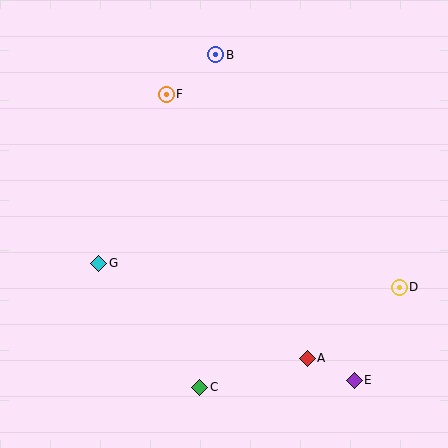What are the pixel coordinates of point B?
Point B is at (216, 55).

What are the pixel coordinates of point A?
Point A is at (307, 358).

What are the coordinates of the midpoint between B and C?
The midpoint between B and C is at (208, 221).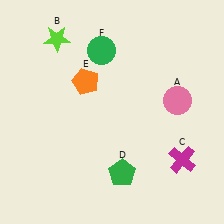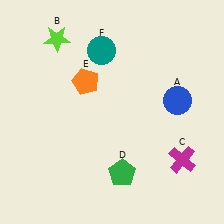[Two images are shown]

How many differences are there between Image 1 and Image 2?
There are 2 differences between the two images.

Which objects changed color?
A changed from pink to blue. F changed from green to teal.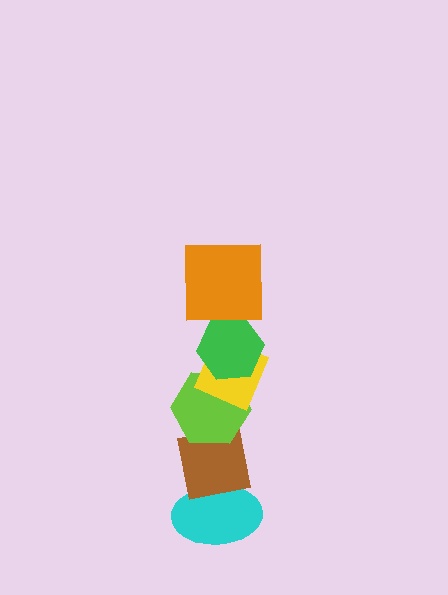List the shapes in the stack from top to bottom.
From top to bottom: the orange square, the green hexagon, the yellow diamond, the lime hexagon, the brown square, the cyan ellipse.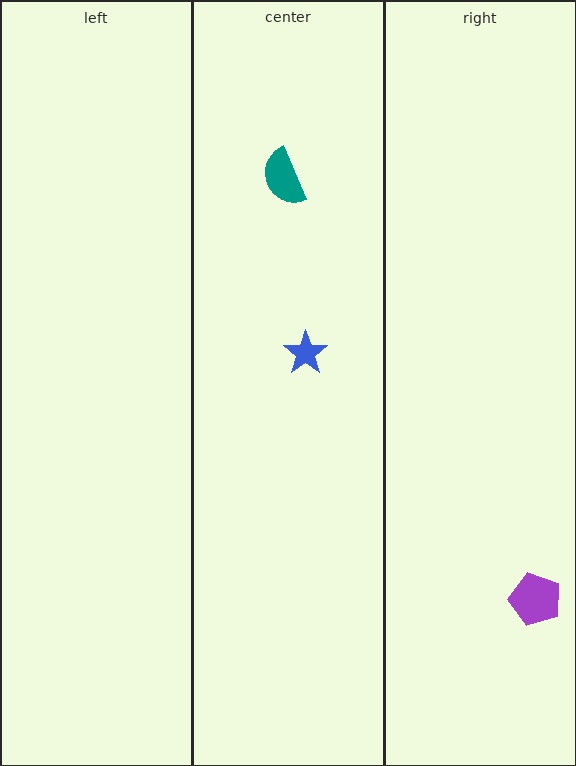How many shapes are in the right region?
1.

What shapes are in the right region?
The purple pentagon.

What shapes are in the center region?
The blue star, the teal semicircle.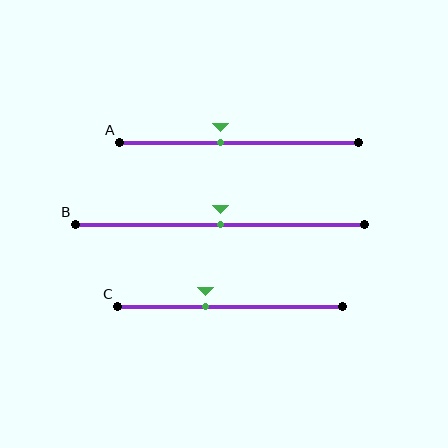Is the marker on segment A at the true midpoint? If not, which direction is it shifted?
No, the marker on segment A is shifted to the left by about 8% of the segment length.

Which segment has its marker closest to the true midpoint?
Segment B has its marker closest to the true midpoint.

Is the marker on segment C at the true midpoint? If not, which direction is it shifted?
No, the marker on segment C is shifted to the left by about 11% of the segment length.